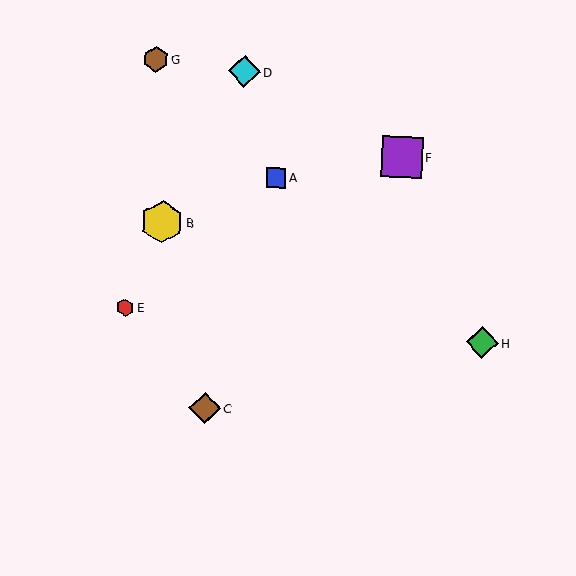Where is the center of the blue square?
The center of the blue square is at (276, 178).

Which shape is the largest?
The yellow hexagon (labeled B) is the largest.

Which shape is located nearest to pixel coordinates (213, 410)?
The brown diamond (labeled C) at (205, 408) is nearest to that location.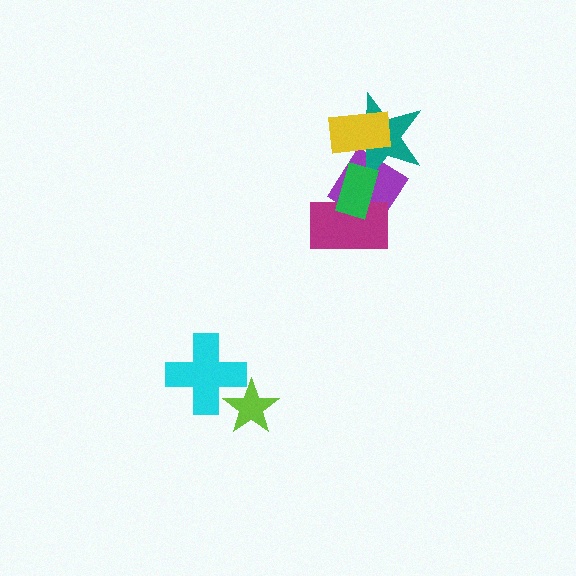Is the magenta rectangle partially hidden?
Yes, it is partially covered by another shape.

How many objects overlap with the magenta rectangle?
2 objects overlap with the magenta rectangle.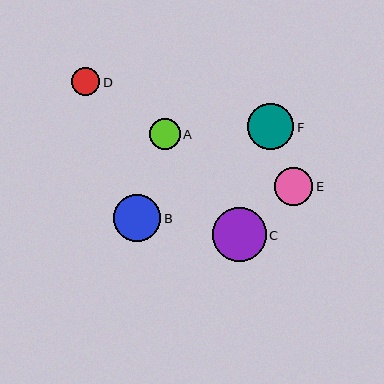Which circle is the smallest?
Circle D is the smallest with a size of approximately 28 pixels.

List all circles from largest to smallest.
From largest to smallest: C, B, F, E, A, D.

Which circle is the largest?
Circle C is the largest with a size of approximately 53 pixels.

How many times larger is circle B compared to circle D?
Circle B is approximately 1.7 times the size of circle D.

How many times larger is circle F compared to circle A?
Circle F is approximately 1.5 times the size of circle A.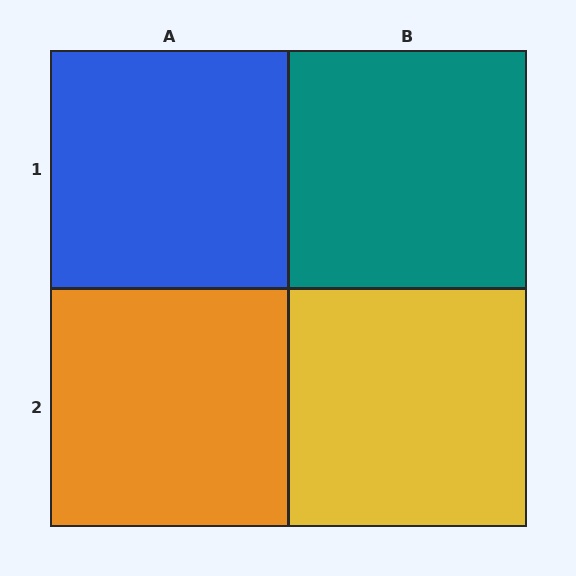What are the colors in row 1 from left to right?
Blue, teal.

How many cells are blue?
1 cell is blue.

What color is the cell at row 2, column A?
Orange.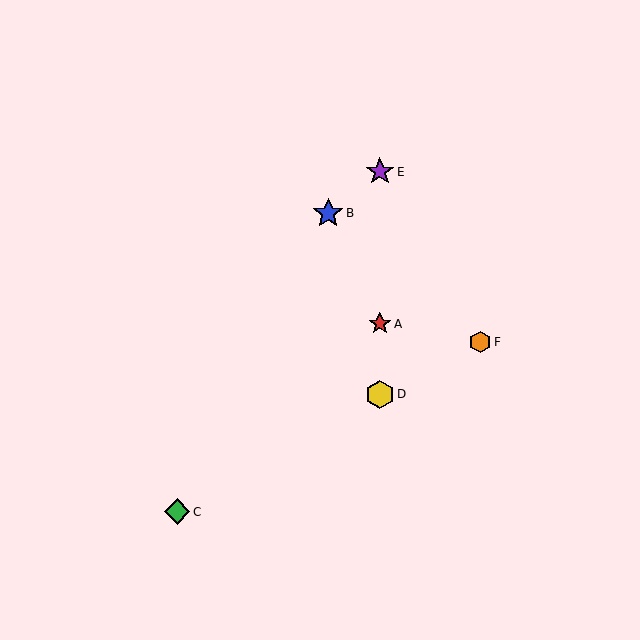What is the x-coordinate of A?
Object A is at x≈380.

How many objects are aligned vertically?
3 objects (A, D, E) are aligned vertically.